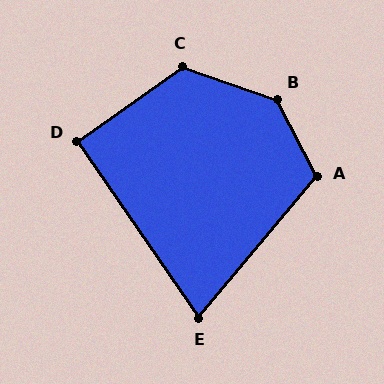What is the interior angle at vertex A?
Approximately 113 degrees (obtuse).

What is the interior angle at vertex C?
Approximately 125 degrees (obtuse).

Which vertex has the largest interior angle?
B, at approximately 136 degrees.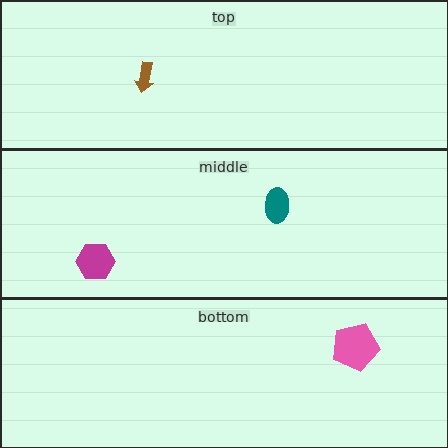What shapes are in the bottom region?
The pink pentagon.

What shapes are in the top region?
The brown arrow.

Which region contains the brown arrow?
The top region.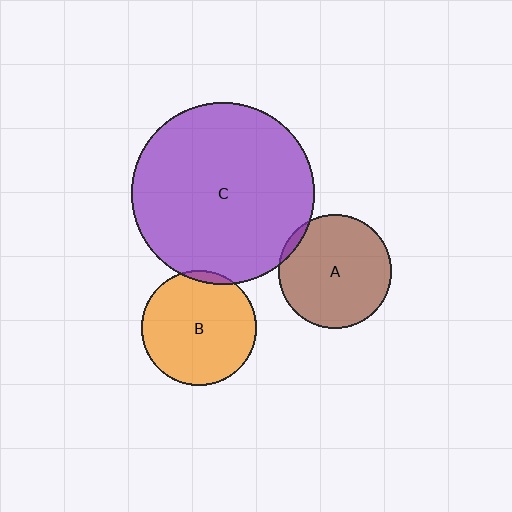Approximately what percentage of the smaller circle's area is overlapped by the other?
Approximately 5%.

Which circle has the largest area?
Circle C (purple).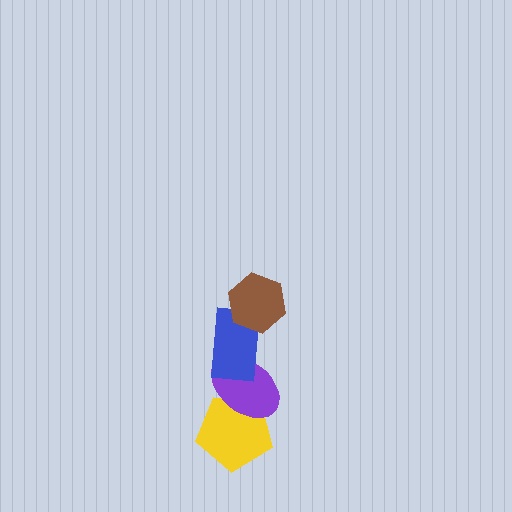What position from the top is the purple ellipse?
The purple ellipse is 3rd from the top.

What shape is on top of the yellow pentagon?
The purple ellipse is on top of the yellow pentagon.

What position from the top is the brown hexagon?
The brown hexagon is 1st from the top.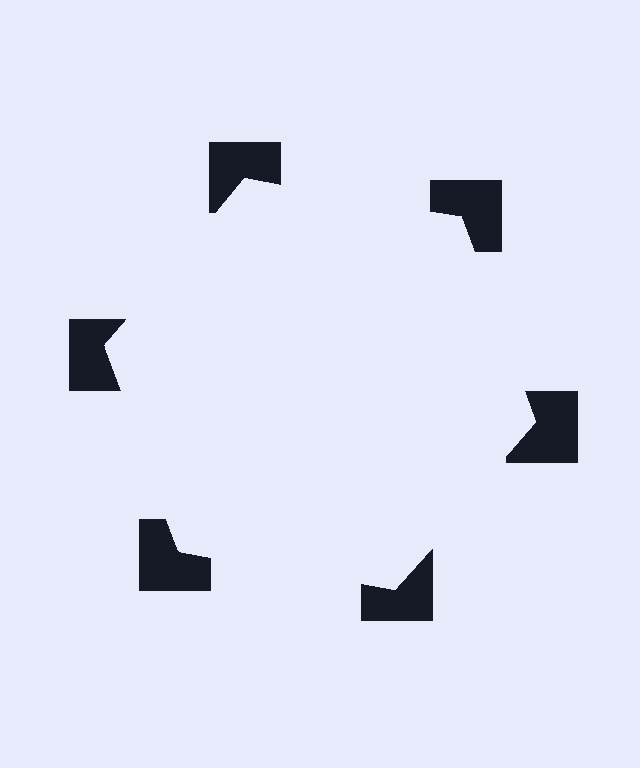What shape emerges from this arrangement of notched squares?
An illusory hexagon — its edges are inferred from the aligned wedge cuts in the notched squares, not physically drawn.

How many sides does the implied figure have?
6 sides.